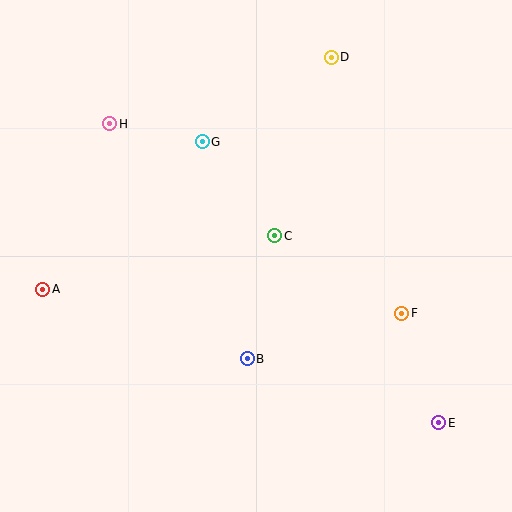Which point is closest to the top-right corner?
Point D is closest to the top-right corner.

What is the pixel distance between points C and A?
The distance between C and A is 238 pixels.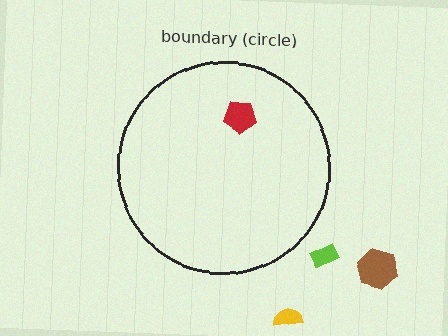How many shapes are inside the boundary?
1 inside, 3 outside.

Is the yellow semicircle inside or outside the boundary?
Outside.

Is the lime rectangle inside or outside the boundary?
Outside.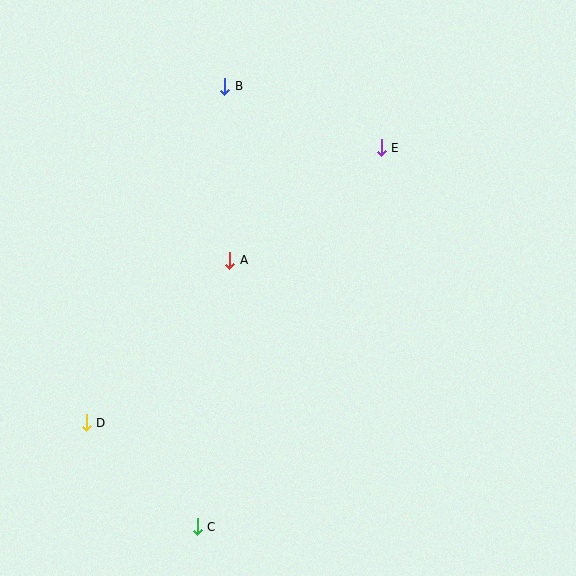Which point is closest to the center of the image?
Point A at (230, 260) is closest to the center.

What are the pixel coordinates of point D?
Point D is at (86, 423).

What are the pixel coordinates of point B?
Point B is at (225, 86).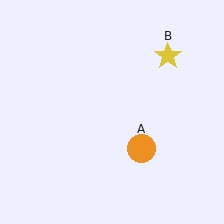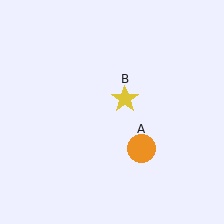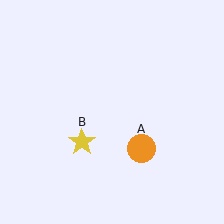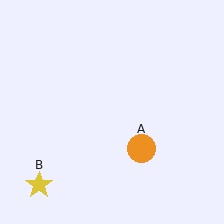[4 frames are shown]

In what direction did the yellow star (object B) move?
The yellow star (object B) moved down and to the left.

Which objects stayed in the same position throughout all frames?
Orange circle (object A) remained stationary.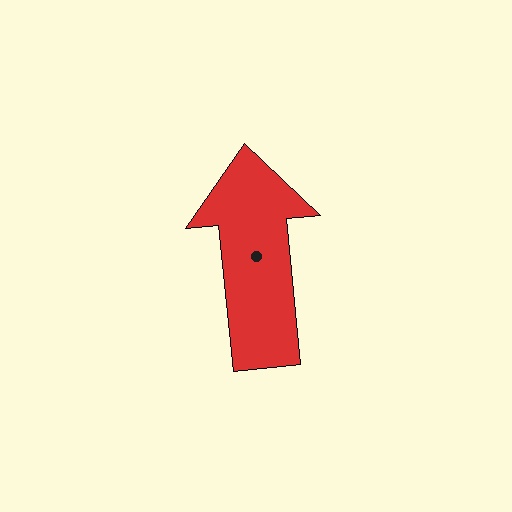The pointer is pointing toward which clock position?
Roughly 12 o'clock.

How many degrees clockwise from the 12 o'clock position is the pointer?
Approximately 354 degrees.